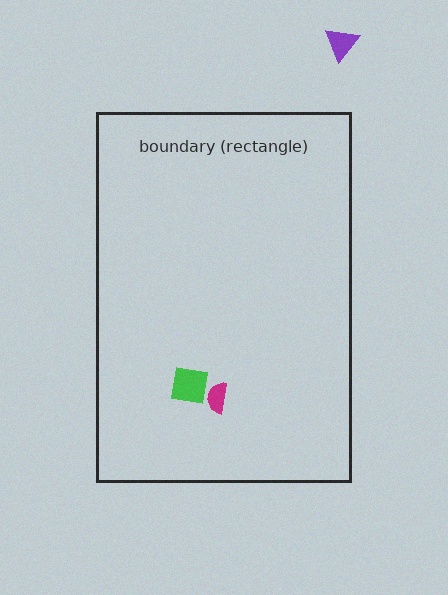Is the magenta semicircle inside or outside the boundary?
Inside.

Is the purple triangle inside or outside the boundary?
Outside.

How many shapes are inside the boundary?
2 inside, 1 outside.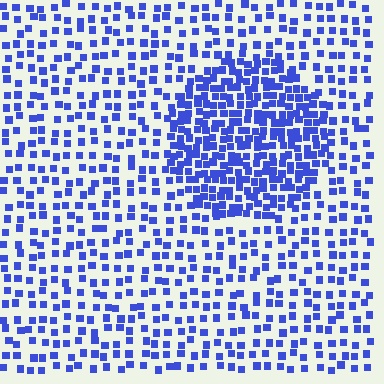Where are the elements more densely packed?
The elements are more densely packed inside the circle boundary.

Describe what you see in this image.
The image contains small blue elements arranged at two different densities. A circle-shaped region is visible where the elements are more densely packed than the surrounding area.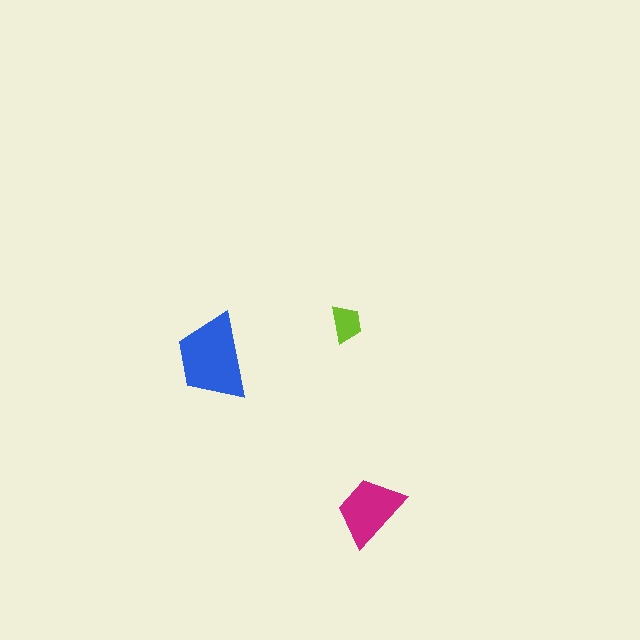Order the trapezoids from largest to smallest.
the blue one, the magenta one, the lime one.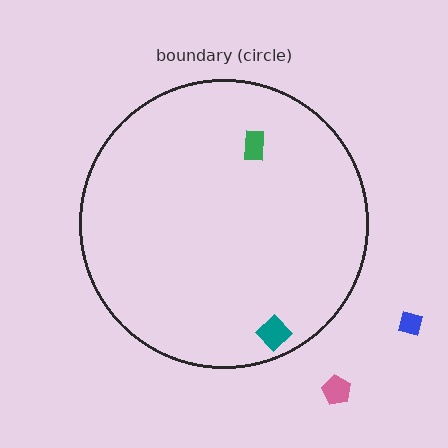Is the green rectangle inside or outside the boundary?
Inside.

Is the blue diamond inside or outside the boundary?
Outside.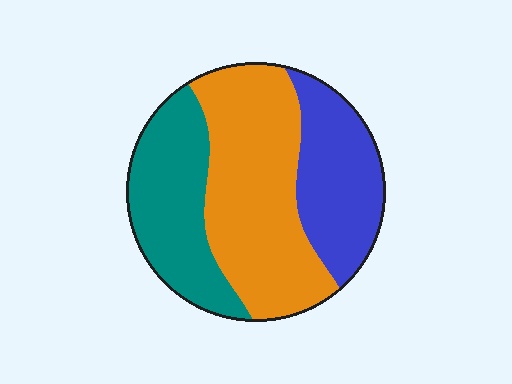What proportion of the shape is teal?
Teal takes up about one quarter (1/4) of the shape.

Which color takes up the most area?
Orange, at roughly 45%.